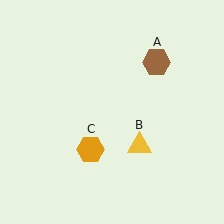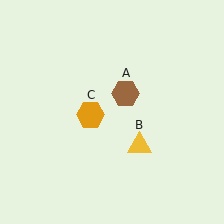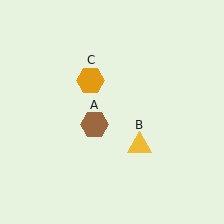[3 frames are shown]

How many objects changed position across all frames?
2 objects changed position: brown hexagon (object A), orange hexagon (object C).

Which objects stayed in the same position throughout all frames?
Yellow triangle (object B) remained stationary.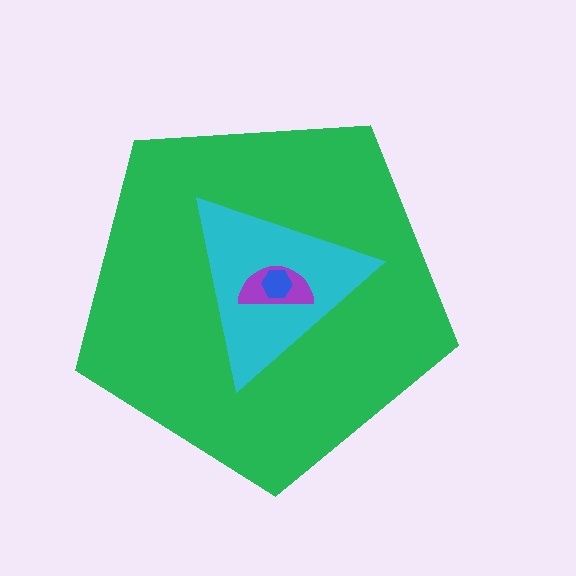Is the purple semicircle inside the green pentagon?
Yes.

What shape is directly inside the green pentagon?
The cyan triangle.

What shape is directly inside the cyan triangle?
The purple semicircle.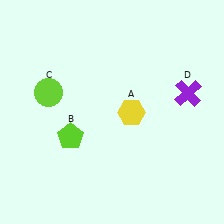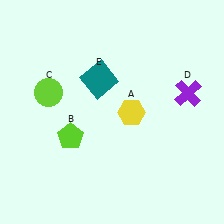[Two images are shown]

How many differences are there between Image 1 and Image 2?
There is 1 difference between the two images.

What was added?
A teal square (E) was added in Image 2.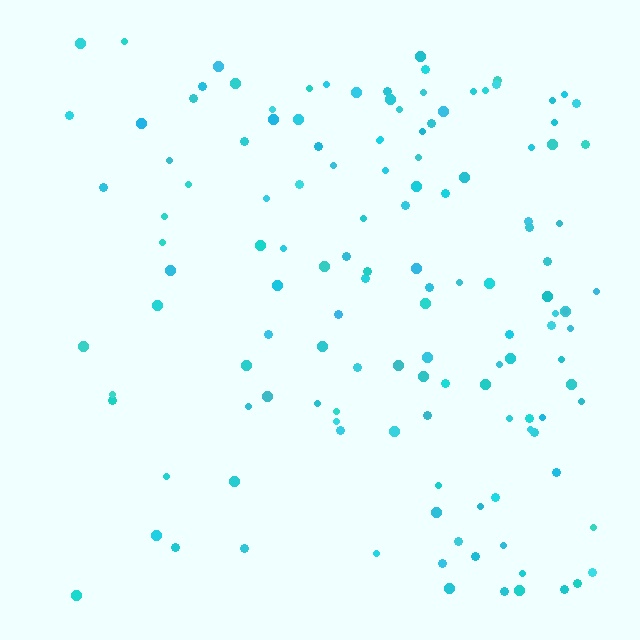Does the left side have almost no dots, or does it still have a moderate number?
Still a moderate number, just noticeably fewer than the right.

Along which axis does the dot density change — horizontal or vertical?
Horizontal.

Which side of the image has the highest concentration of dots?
The right.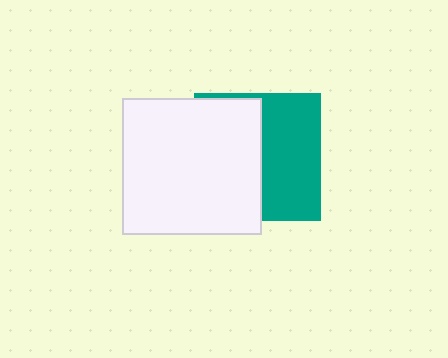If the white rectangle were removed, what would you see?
You would see the complete teal square.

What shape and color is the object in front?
The object in front is a white rectangle.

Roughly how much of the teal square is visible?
About half of it is visible (roughly 49%).